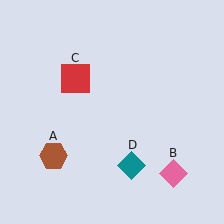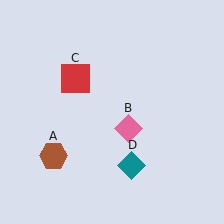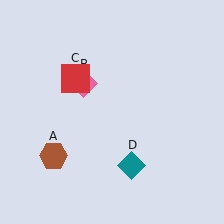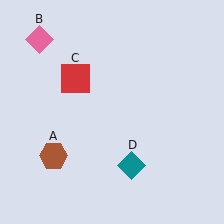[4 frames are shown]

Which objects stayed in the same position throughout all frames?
Brown hexagon (object A) and red square (object C) and teal diamond (object D) remained stationary.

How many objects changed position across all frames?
1 object changed position: pink diamond (object B).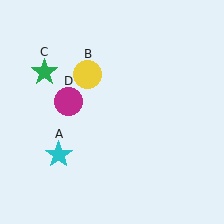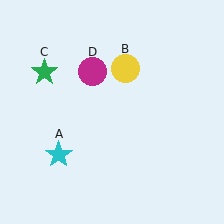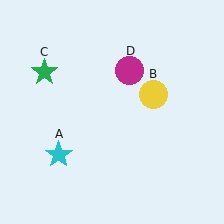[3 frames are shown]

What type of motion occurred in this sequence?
The yellow circle (object B), magenta circle (object D) rotated clockwise around the center of the scene.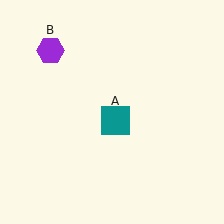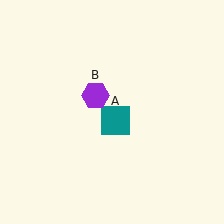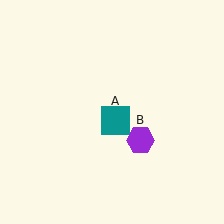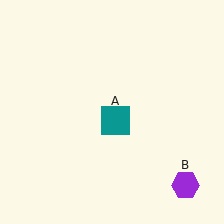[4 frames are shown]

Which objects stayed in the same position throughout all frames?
Teal square (object A) remained stationary.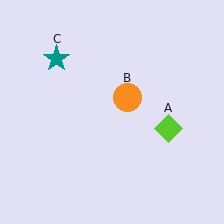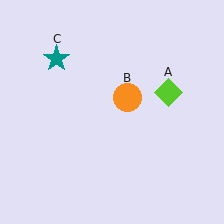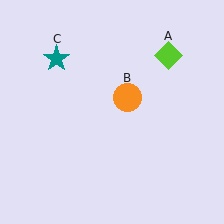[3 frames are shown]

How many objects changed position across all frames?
1 object changed position: lime diamond (object A).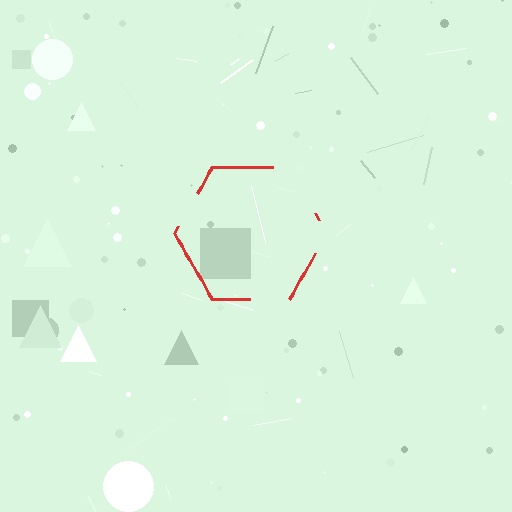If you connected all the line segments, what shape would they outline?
They would outline a hexagon.